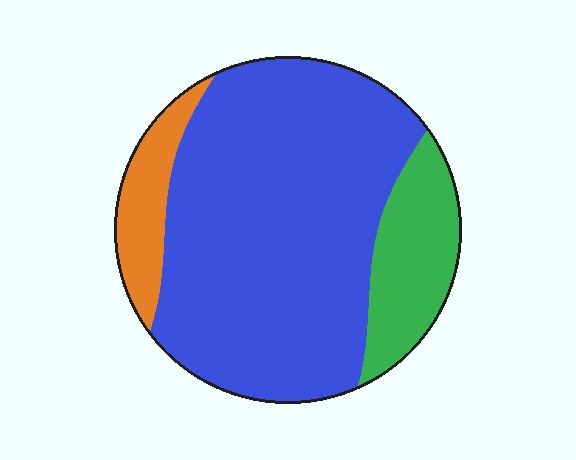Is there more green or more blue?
Blue.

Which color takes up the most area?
Blue, at roughly 75%.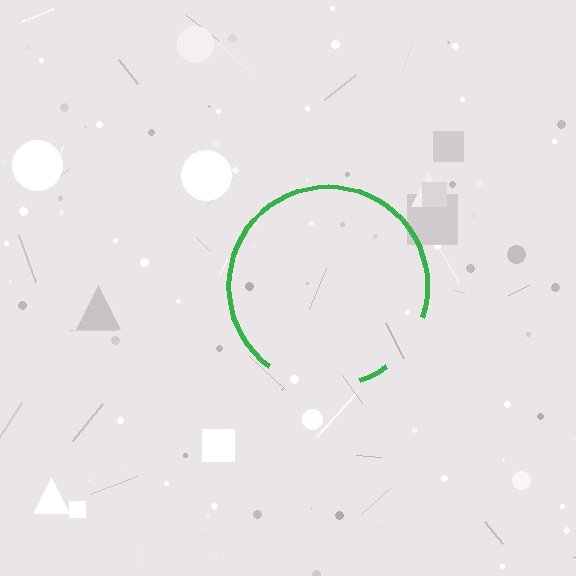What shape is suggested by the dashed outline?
The dashed outline suggests a circle.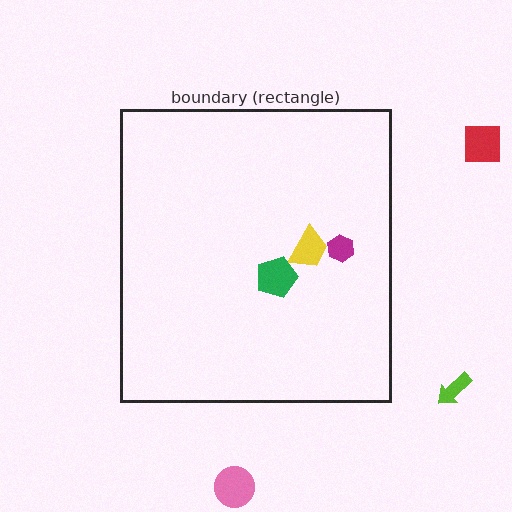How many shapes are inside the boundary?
3 inside, 3 outside.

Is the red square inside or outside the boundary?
Outside.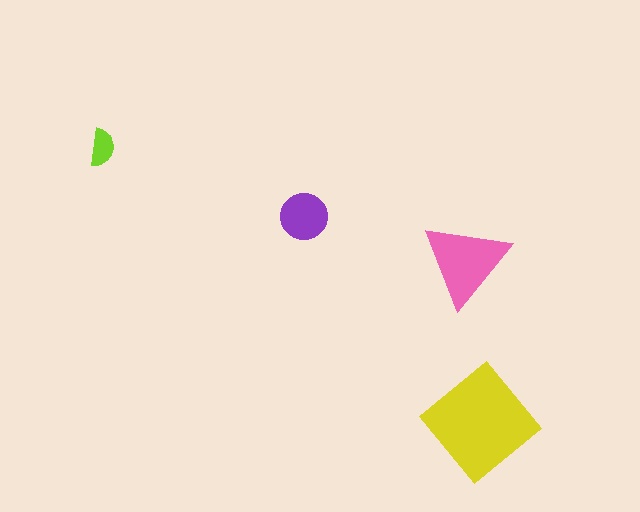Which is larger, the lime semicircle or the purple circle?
The purple circle.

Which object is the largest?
The yellow diamond.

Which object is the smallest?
The lime semicircle.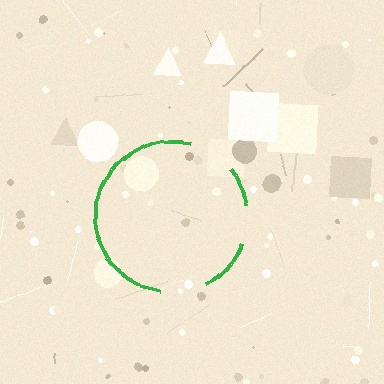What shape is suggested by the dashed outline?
The dashed outline suggests a circle.